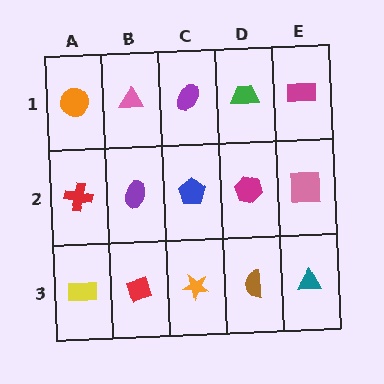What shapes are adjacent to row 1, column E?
A pink square (row 2, column E), a green trapezoid (row 1, column D).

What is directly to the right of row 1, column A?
A pink triangle.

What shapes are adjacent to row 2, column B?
A pink triangle (row 1, column B), a red diamond (row 3, column B), a red cross (row 2, column A), a blue pentagon (row 2, column C).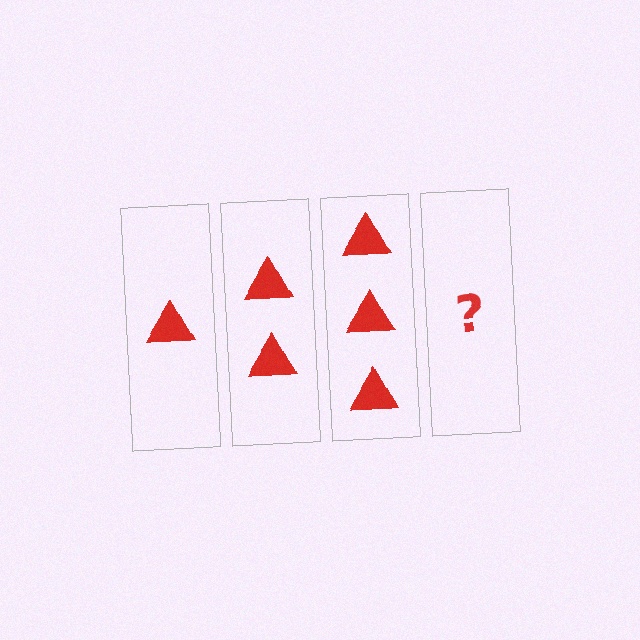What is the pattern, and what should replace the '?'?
The pattern is that each step adds one more triangle. The '?' should be 4 triangles.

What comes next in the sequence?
The next element should be 4 triangles.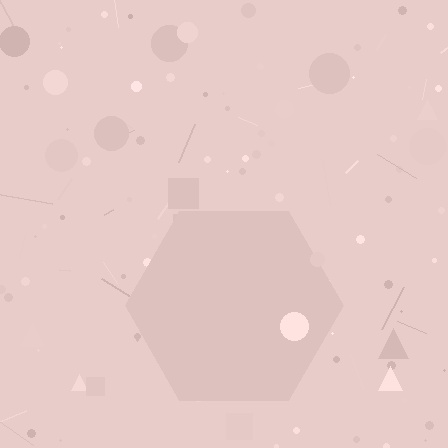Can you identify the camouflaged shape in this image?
The camouflaged shape is a hexagon.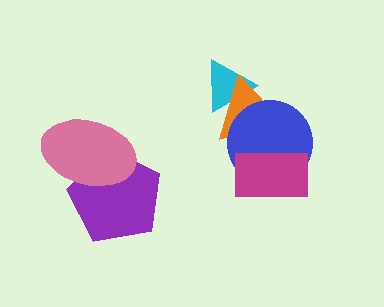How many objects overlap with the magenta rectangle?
2 objects overlap with the magenta rectangle.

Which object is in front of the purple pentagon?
The pink ellipse is in front of the purple pentagon.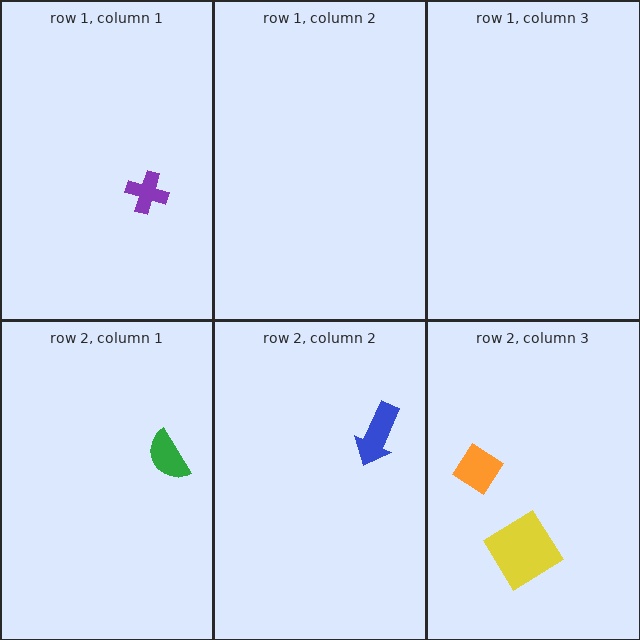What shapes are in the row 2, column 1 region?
The green semicircle.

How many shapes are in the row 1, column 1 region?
1.